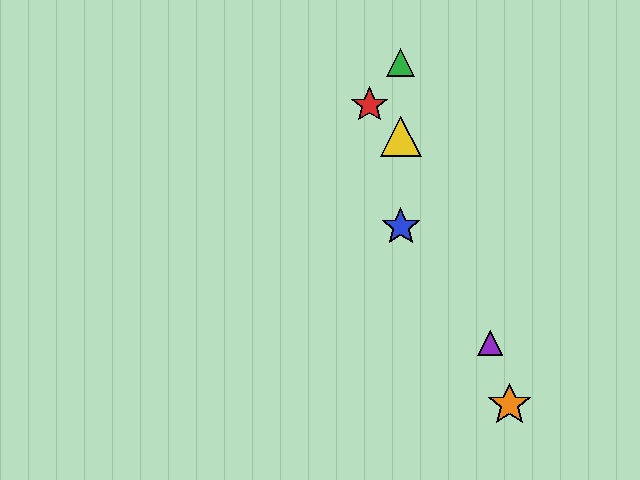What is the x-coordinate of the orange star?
The orange star is at x≈509.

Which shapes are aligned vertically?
The blue star, the green triangle, the yellow triangle are aligned vertically.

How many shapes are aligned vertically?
3 shapes (the blue star, the green triangle, the yellow triangle) are aligned vertically.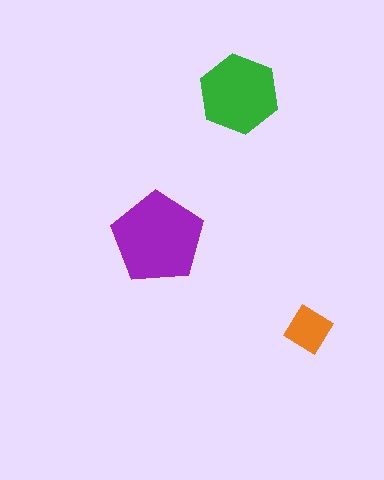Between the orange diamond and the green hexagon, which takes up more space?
The green hexagon.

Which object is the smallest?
The orange diamond.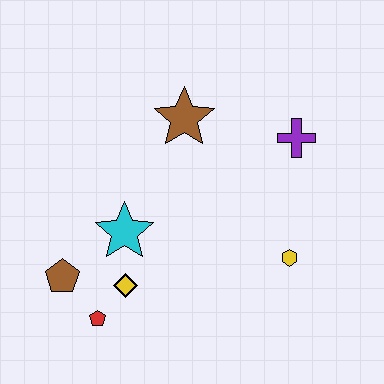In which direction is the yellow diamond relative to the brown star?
The yellow diamond is below the brown star.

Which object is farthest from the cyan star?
The purple cross is farthest from the cyan star.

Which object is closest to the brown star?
The purple cross is closest to the brown star.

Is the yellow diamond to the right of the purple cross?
No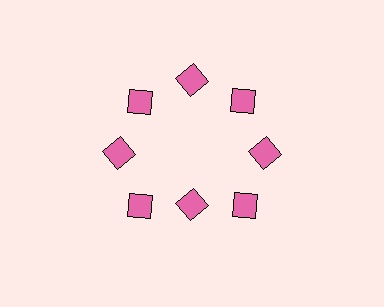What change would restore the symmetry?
The symmetry would be restored by moving it outward, back onto the ring so that all 8 diamonds sit at equal angles and equal distance from the center.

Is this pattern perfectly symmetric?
No. The 8 pink diamonds are arranged in a ring, but one element near the 6 o'clock position is pulled inward toward the center, breaking the 8-fold rotational symmetry.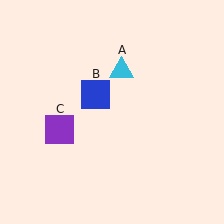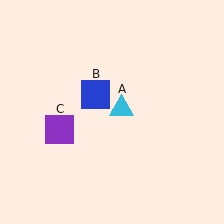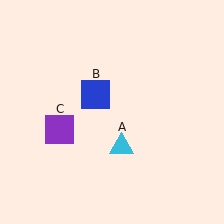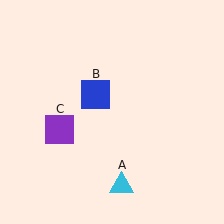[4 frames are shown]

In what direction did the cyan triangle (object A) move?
The cyan triangle (object A) moved down.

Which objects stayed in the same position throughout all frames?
Blue square (object B) and purple square (object C) remained stationary.